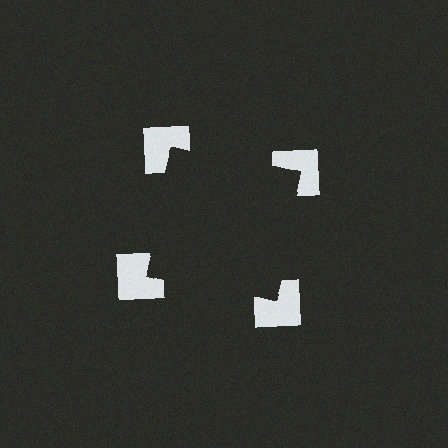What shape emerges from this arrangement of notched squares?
An illusory square — its edges are inferred from the aligned wedge cuts in the notched squares, not physically drawn.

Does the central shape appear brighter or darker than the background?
It typically appears slightly darker than the background, even though no actual brightness change is drawn.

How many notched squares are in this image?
There are 4 — one at each vertex of the illusory square.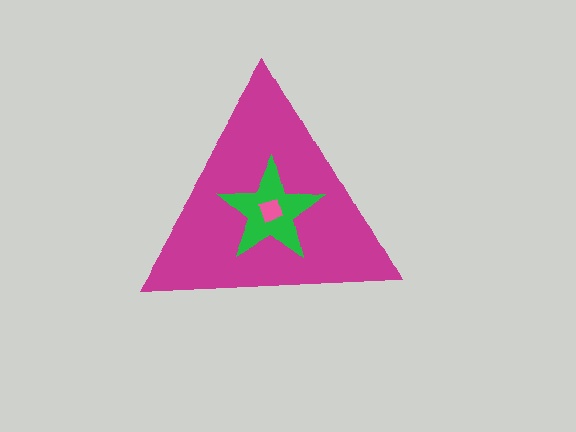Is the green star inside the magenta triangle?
Yes.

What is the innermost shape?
The pink diamond.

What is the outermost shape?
The magenta triangle.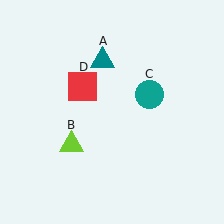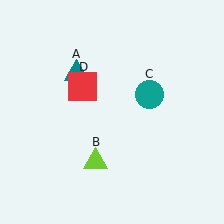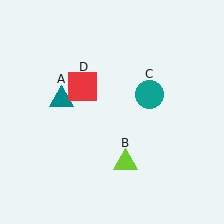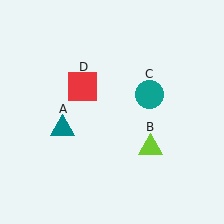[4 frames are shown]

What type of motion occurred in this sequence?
The teal triangle (object A), lime triangle (object B) rotated counterclockwise around the center of the scene.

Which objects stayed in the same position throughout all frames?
Teal circle (object C) and red square (object D) remained stationary.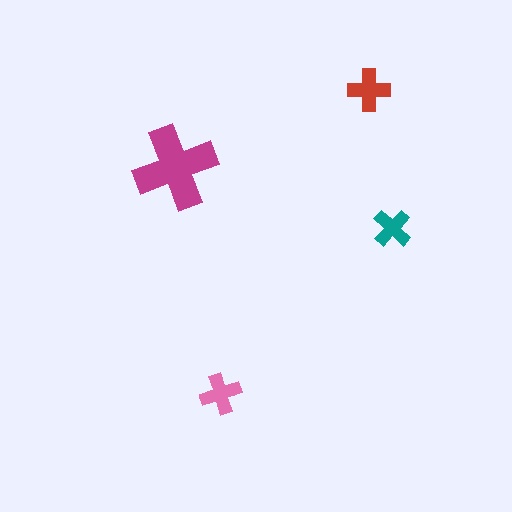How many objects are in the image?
There are 4 objects in the image.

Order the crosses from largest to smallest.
the magenta one, the red one, the pink one, the teal one.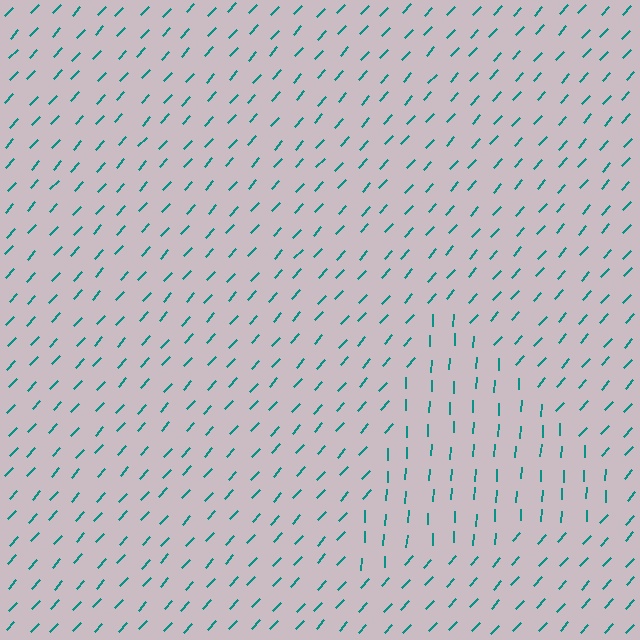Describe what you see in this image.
The image is filled with small teal line segments. A triangle region in the image has lines oriented differently from the surrounding lines, creating a visible texture boundary.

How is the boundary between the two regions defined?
The boundary is defined purely by a change in line orientation (approximately 39 degrees difference). All lines are the same color and thickness.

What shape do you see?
I see a triangle.